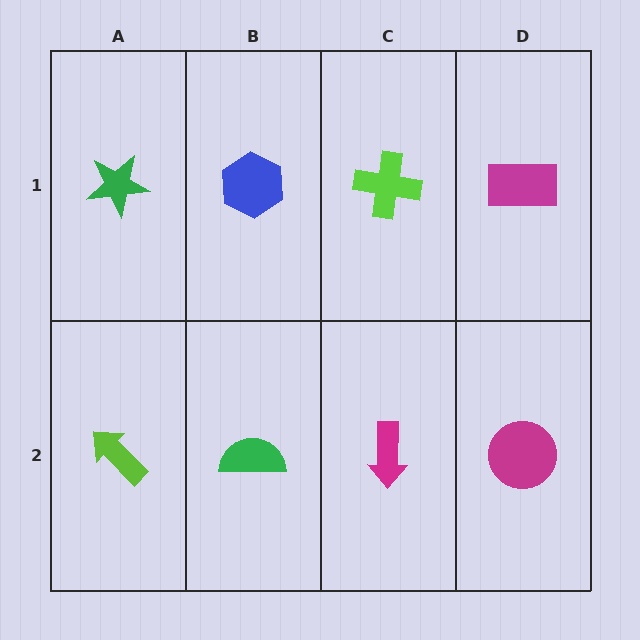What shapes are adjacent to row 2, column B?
A blue hexagon (row 1, column B), a lime arrow (row 2, column A), a magenta arrow (row 2, column C).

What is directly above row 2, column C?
A lime cross.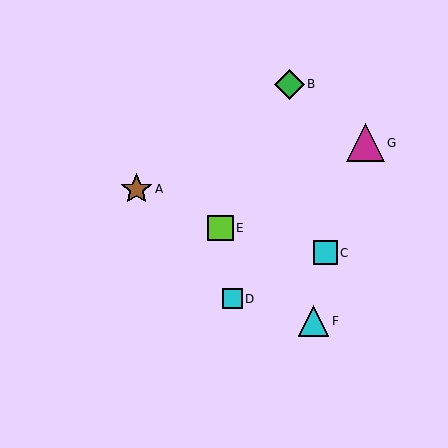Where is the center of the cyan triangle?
The center of the cyan triangle is at (314, 321).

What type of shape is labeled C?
Shape C is a cyan square.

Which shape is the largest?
The magenta triangle (labeled G) is the largest.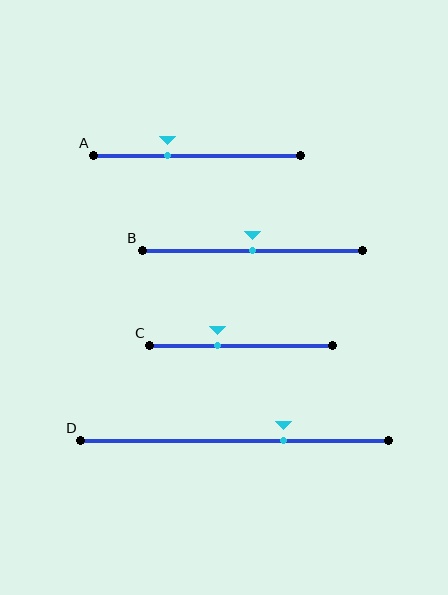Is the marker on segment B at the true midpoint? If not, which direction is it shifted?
Yes, the marker on segment B is at the true midpoint.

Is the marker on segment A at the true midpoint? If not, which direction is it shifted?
No, the marker on segment A is shifted to the left by about 14% of the segment length.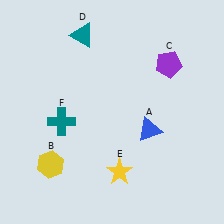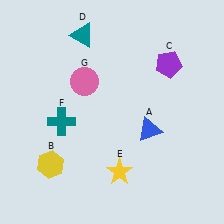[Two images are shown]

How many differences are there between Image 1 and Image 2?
There is 1 difference between the two images.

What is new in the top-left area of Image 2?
A pink circle (G) was added in the top-left area of Image 2.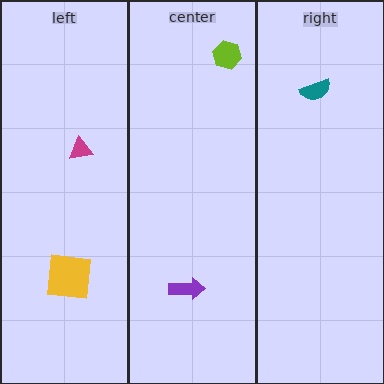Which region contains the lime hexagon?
The center region.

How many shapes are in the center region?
2.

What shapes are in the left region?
The yellow square, the magenta triangle.